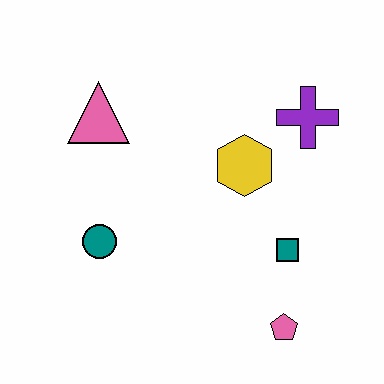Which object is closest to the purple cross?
The yellow hexagon is closest to the purple cross.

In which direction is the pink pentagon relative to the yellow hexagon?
The pink pentagon is below the yellow hexagon.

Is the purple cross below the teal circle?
No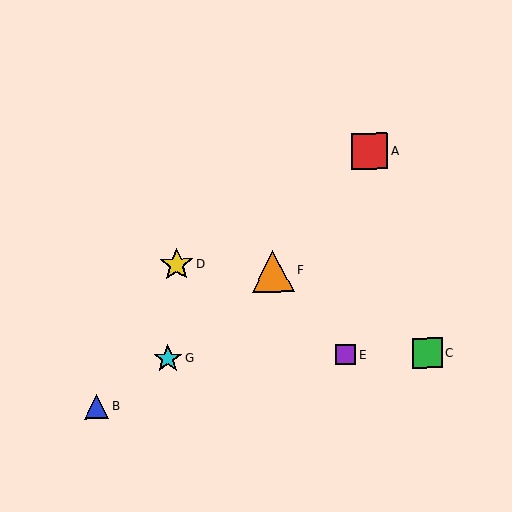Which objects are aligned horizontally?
Objects C, E, G are aligned horizontally.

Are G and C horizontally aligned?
Yes, both are at y≈358.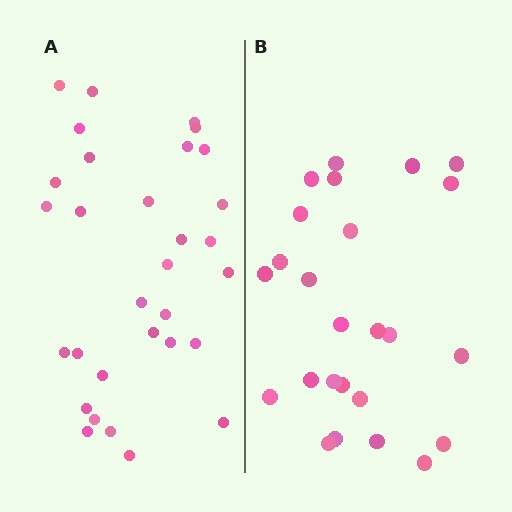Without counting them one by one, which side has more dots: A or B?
Region A (the left region) has more dots.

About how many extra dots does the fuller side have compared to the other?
Region A has about 6 more dots than region B.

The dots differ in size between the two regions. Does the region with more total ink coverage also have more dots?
No. Region B has more total ink coverage because its dots are larger, but region A actually contains more individual dots. Total area can be misleading — the number of items is what matters here.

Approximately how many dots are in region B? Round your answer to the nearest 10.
About 20 dots. (The exact count is 25, which rounds to 20.)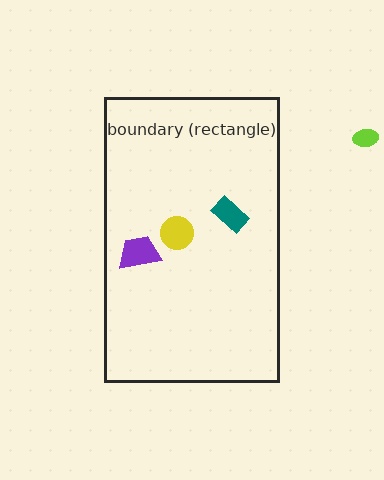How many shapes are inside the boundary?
3 inside, 1 outside.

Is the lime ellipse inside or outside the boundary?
Outside.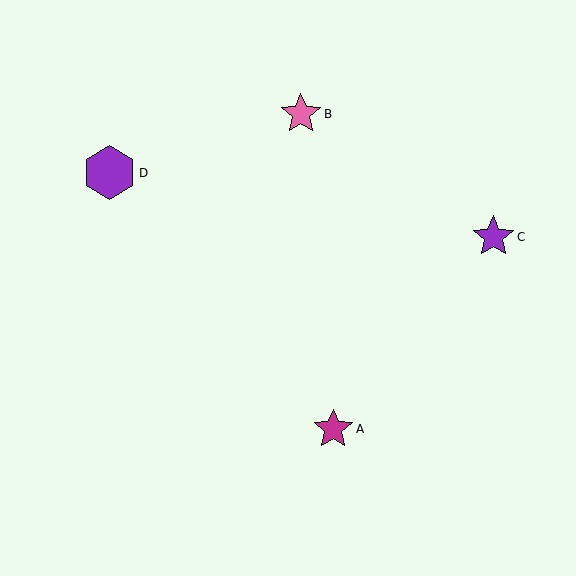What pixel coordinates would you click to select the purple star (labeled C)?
Click at (493, 237) to select the purple star C.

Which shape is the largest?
The purple hexagon (labeled D) is the largest.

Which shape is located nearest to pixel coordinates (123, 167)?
The purple hexagon (labeled D) at (109, 173) is nearest to that location.